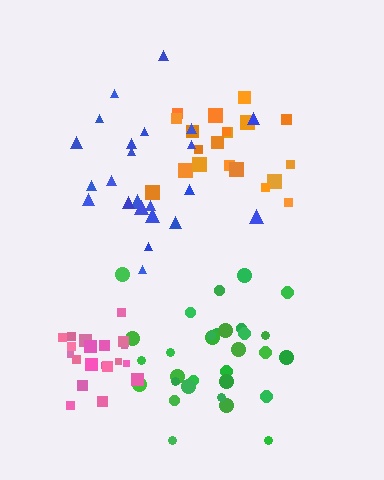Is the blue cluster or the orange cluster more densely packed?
Orange.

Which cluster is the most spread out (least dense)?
Blue.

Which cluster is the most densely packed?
Pink.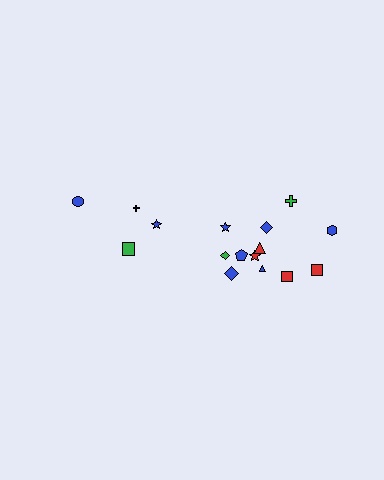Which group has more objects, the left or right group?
The right group.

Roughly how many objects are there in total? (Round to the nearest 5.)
Roughly 15 objects in total.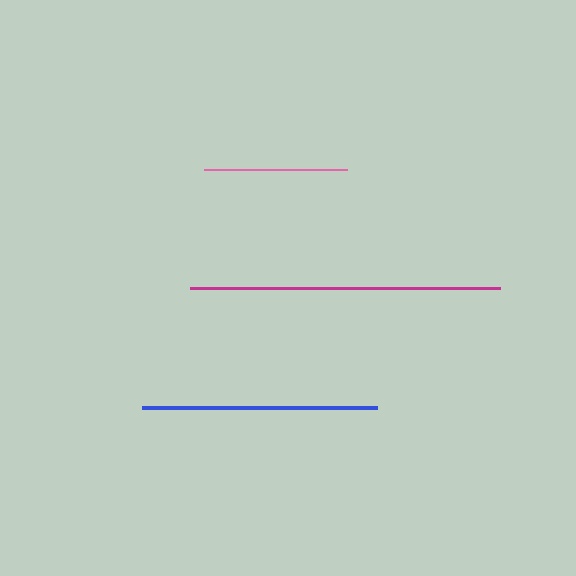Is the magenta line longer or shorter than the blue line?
The magenta line is longer than the blue line.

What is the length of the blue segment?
The blue segment is approximately 235 pixels long.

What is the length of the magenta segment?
The magenta segment is approximately 310 pixels long.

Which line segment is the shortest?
The pink line is the shortest at approximately 143 pixels.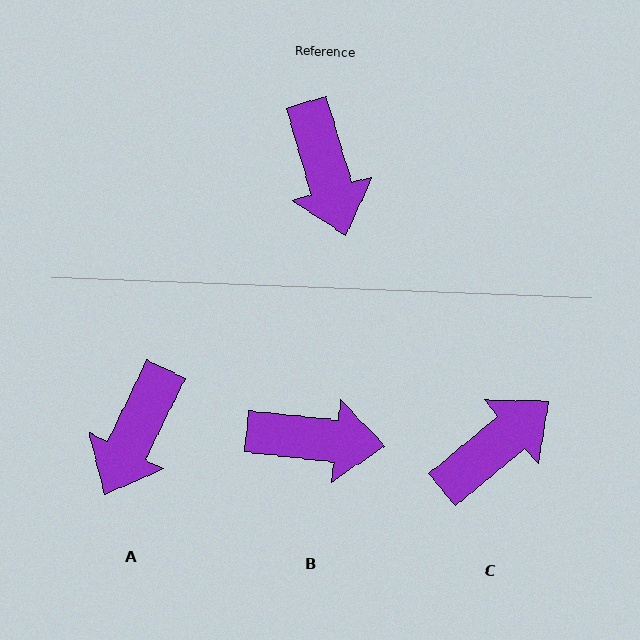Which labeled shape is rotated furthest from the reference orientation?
C, about 113 degrees away.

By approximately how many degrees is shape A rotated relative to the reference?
Approximately 42 degrees clockwise.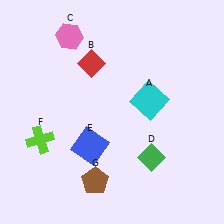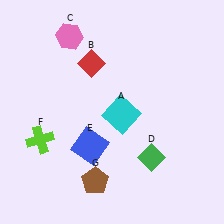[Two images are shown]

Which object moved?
The cyan square (A) moved left.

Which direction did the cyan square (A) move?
The cyan square (A) moved left.